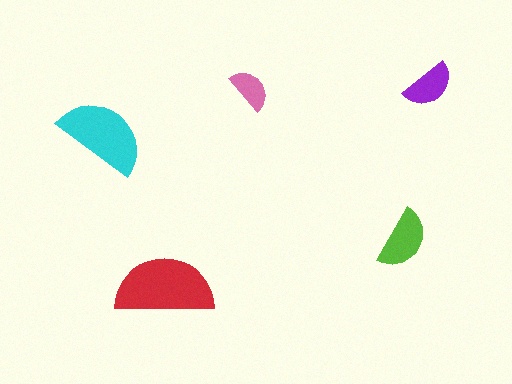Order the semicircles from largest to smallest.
the red one, the cyan one, the lime one, the purple one, the pink one.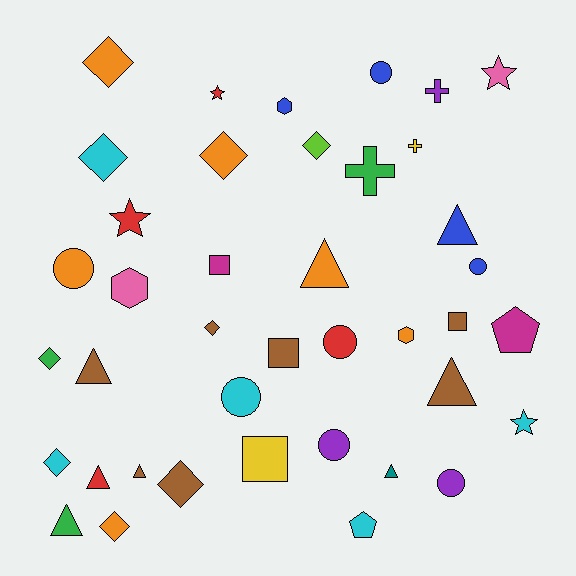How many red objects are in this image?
There are 4 red objects.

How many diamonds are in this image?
There are 9 diamonds.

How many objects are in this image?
There are 40 objects.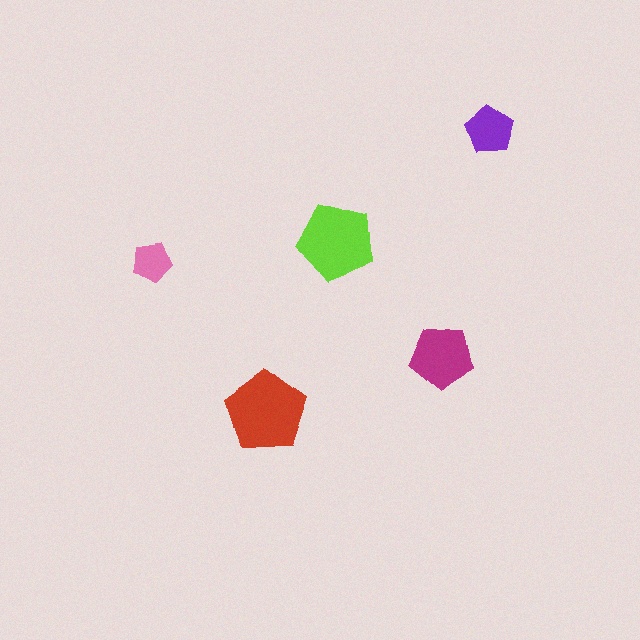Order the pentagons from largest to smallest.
the red one, the lime one, the magenta one, the purple one, the pink one.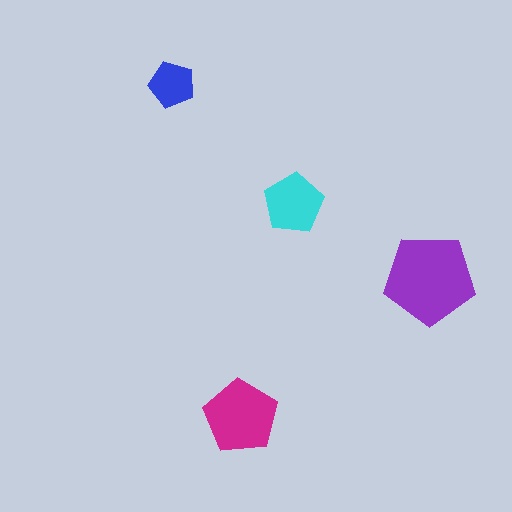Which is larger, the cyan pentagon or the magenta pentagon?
The magenta one.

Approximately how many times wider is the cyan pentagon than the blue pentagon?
About 1.5 times wider.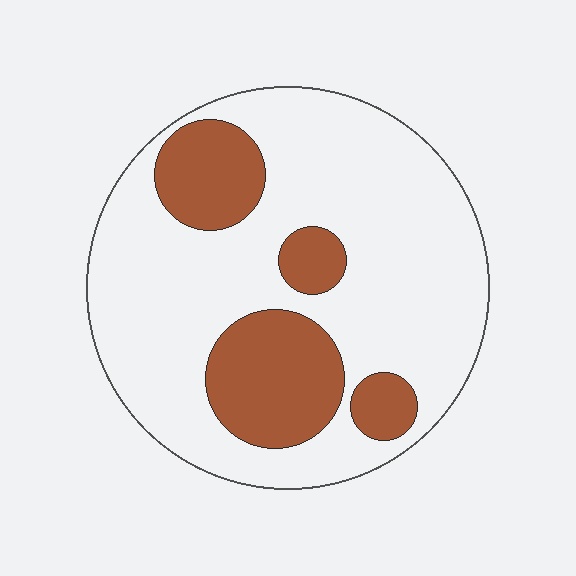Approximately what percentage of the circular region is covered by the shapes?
Approximately 25%.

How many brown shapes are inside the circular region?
4.